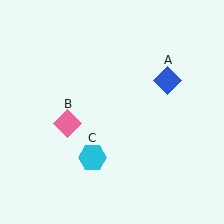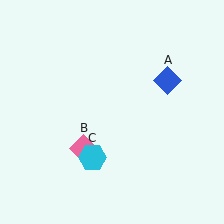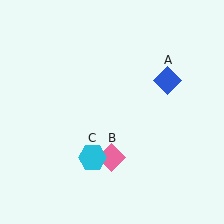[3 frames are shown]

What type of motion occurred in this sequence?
The pink diamond (object B) rotated counterclockwise around the center of the scene.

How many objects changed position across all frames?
1 object changed position: pink diamond (object B).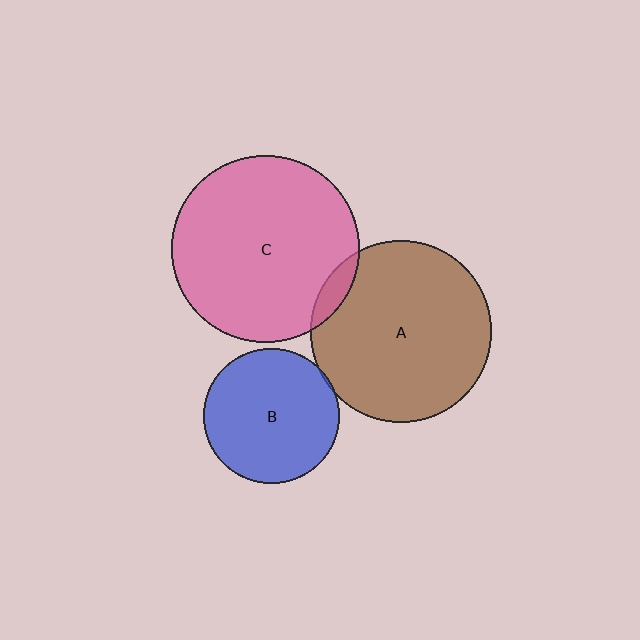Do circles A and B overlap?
Yes.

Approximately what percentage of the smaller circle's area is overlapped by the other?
Approximately 5%.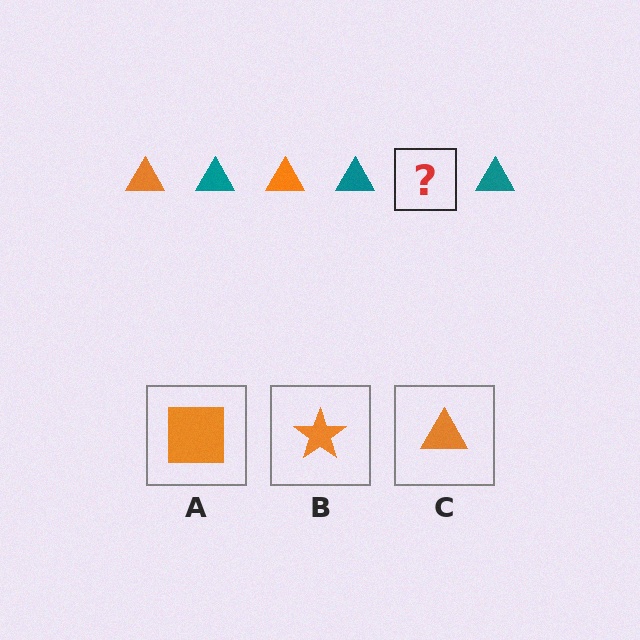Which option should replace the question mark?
Option C.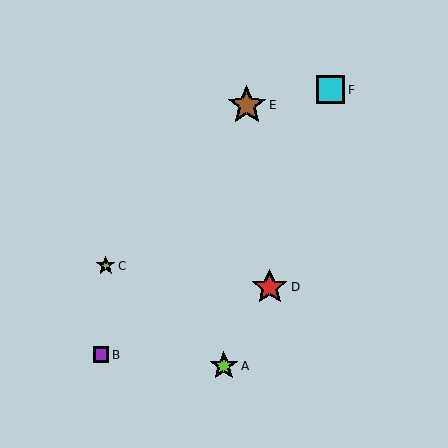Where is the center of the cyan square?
The center of the cyan square is at (331, 90).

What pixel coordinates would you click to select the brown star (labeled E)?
Click at (247, 105) to select the brown star E.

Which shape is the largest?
The brown star (labeled E) is the largest.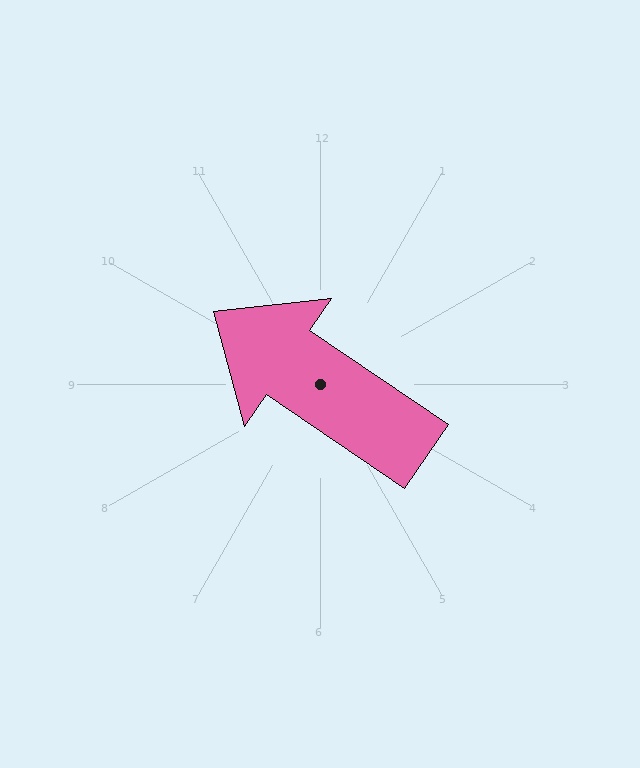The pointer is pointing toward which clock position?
Roughly 10 o'clock.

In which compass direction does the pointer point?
Northwest.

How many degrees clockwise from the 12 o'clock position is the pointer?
Approximately 304 degrees.